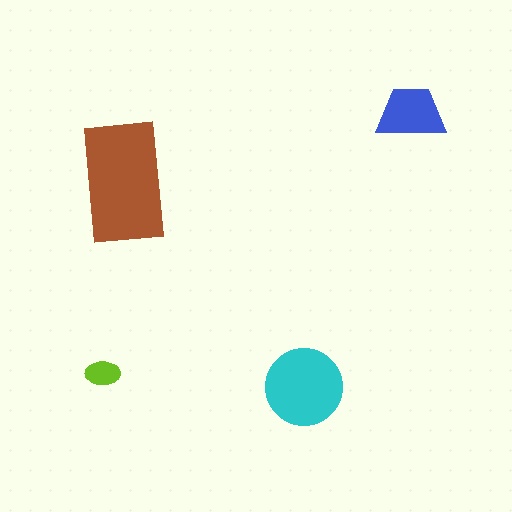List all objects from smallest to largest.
The lime ellipse, the blue trapezoid, the cyan circle, the brown rectangle.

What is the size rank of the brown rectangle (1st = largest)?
1st.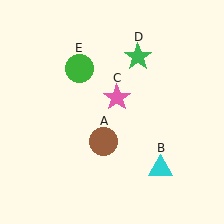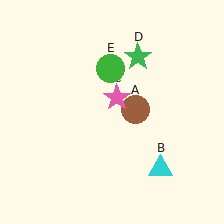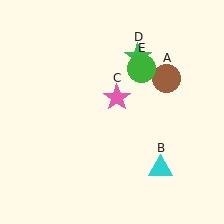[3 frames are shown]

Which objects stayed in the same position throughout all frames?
Cyan triangle (object B) and pink star (object C) and green star (object D) remained stationary.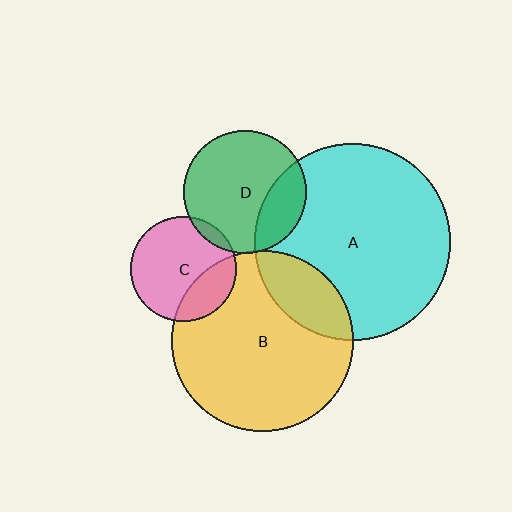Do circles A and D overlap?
Yes.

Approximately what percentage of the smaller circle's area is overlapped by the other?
Approximately 25%.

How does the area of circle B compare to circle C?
Approximately 2.9 times.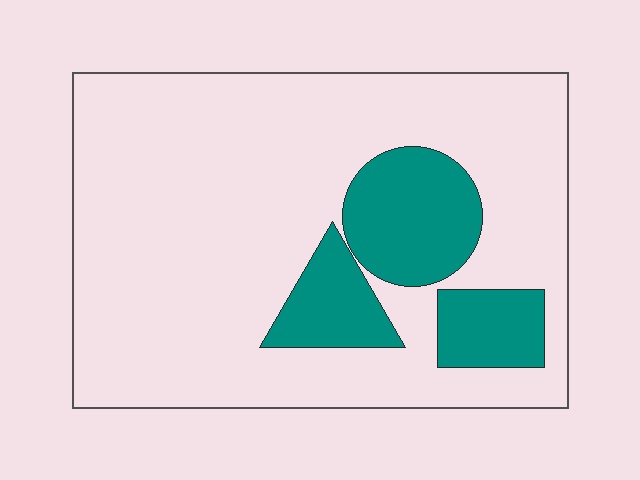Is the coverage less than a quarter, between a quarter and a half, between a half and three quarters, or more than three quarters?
Less than a quarter.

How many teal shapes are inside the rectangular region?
3.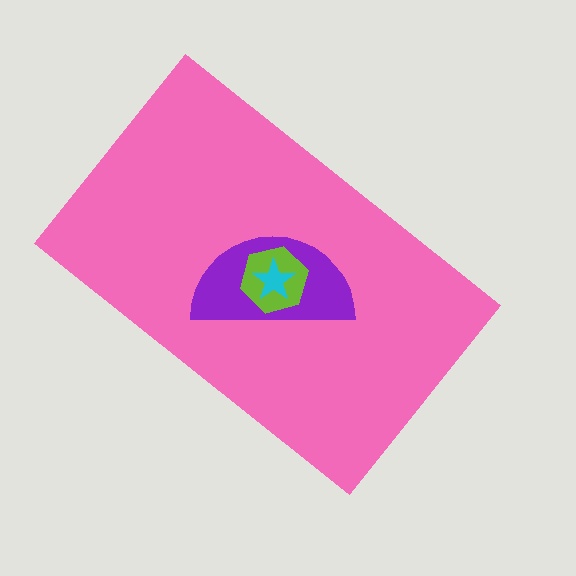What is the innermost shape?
The cyan star.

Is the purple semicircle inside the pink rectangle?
Yes.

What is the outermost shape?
The pink rectangle.